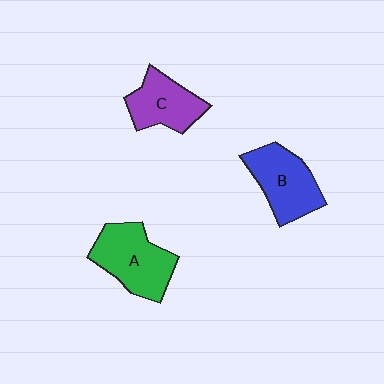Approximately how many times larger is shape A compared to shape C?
Approximately 1.3 times.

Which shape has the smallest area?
Shape C (purple).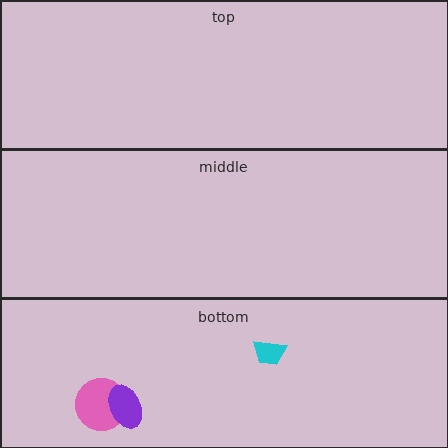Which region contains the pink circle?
The bottom region.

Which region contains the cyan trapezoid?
The bottom region.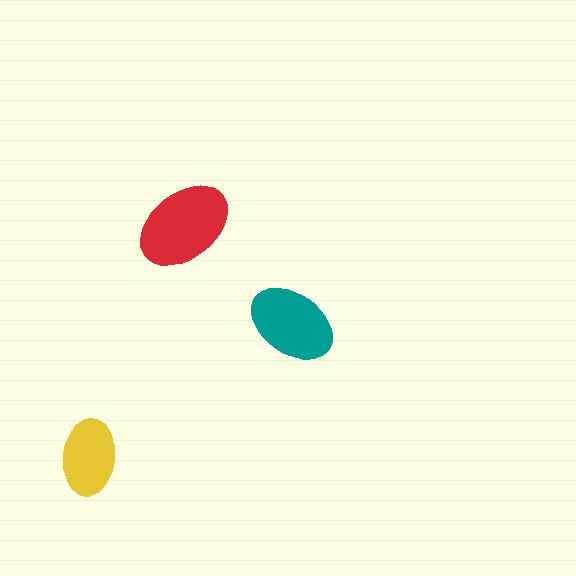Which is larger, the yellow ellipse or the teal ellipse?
The teal one.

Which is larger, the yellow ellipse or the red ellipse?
The red one.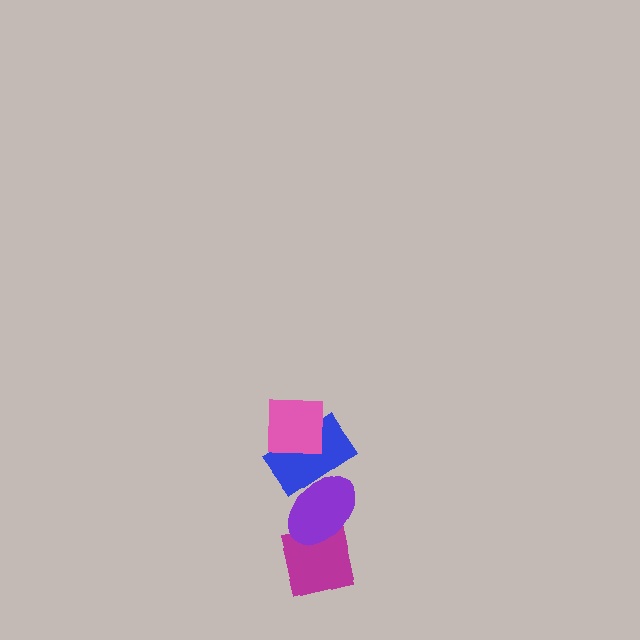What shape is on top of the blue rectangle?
The pink square is on top of the blue rectangle.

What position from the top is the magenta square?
The magenta square is 4th from the top.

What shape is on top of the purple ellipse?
The blue rectangle is on top of the purple ellipse.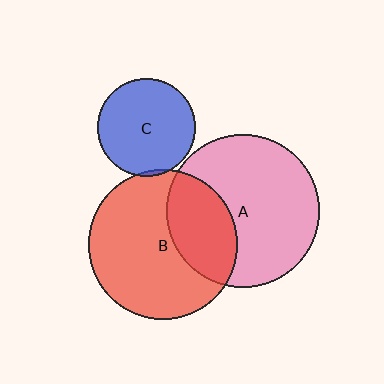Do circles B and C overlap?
Yes.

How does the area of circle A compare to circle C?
Approximately 2.4 times.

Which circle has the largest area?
Circle A (pink).